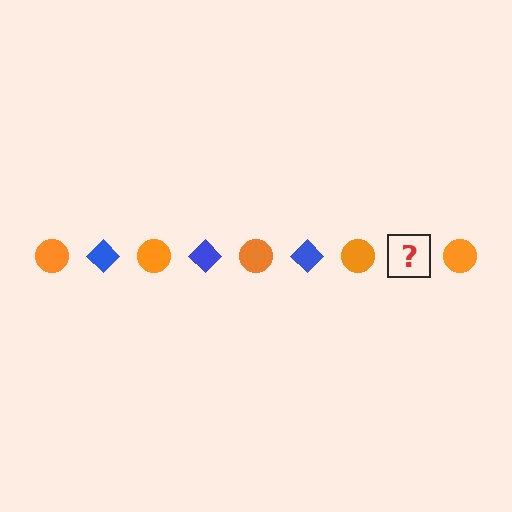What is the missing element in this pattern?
The missing element is a blue diamond.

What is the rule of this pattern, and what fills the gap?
The rule is that the pattern alternates between orange circle and blue diamond. The gap should be filled with a blue diamond.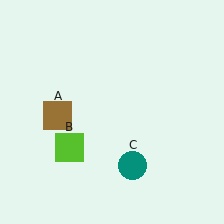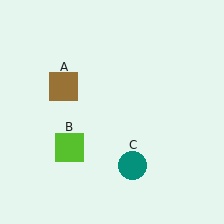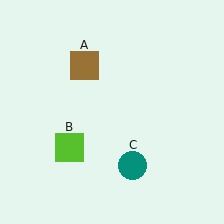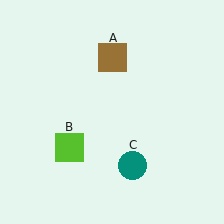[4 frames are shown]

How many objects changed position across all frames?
1 object changed position: brown square (object A).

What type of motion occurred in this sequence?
The brown square (object A) rotated clockwise around the center of the scene.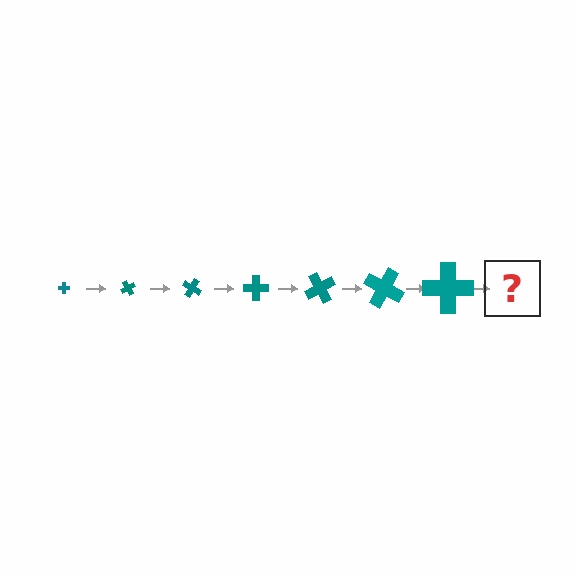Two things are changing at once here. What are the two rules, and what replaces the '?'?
The two rules are that the cross grows larger each step and it rotates 60 degrees each step. The '?' should be a cross, larger than the previous one and rotated 420 degrees from the start.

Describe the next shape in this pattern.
It should be a cross, larger than the previous one and rotated 420 degrees from the start.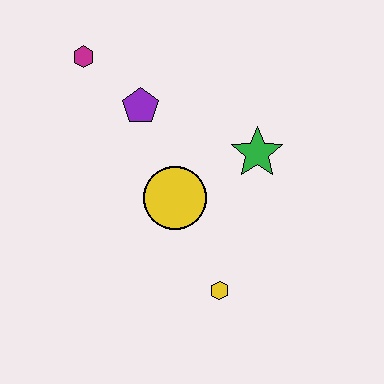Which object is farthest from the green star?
The magenta hexagon is farthest from the green star.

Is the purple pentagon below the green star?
No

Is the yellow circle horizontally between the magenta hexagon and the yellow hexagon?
Yes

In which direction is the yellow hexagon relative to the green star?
The yellow hexagon is below the green star.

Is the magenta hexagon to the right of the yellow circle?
No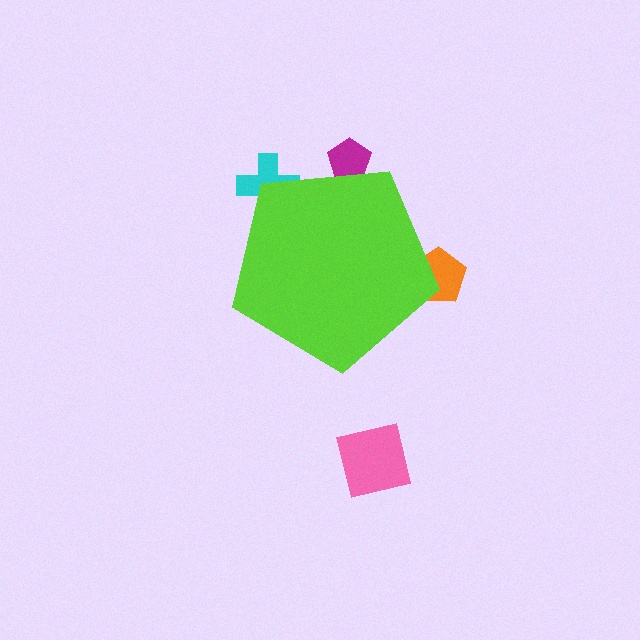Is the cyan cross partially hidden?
Yes, the cyan cross is partially hidden behind the lime pentagon.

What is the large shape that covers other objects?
A lime pentagon.